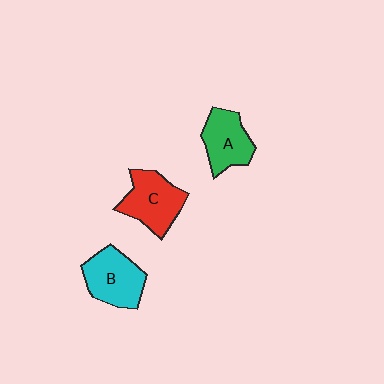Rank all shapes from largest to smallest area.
From largest to smallest: C (red), B (cyan), A (green).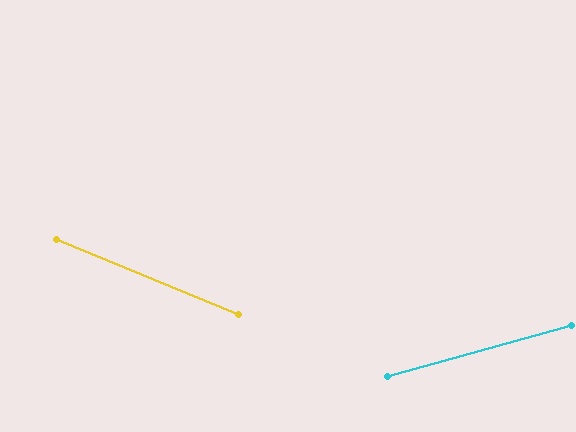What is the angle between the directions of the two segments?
Approximately 38 degrees.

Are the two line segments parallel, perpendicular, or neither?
Neither parallel nor perpendicular — they differ by about 38°.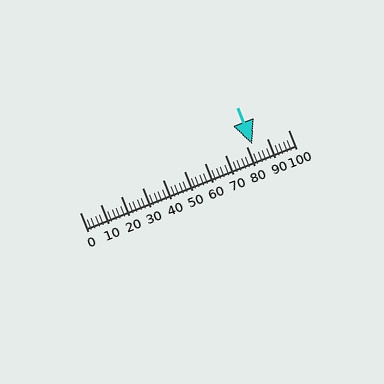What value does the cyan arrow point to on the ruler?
The cyan arrow points to approximately 83.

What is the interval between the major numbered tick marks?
The major tick marks are spaced 10 units apart.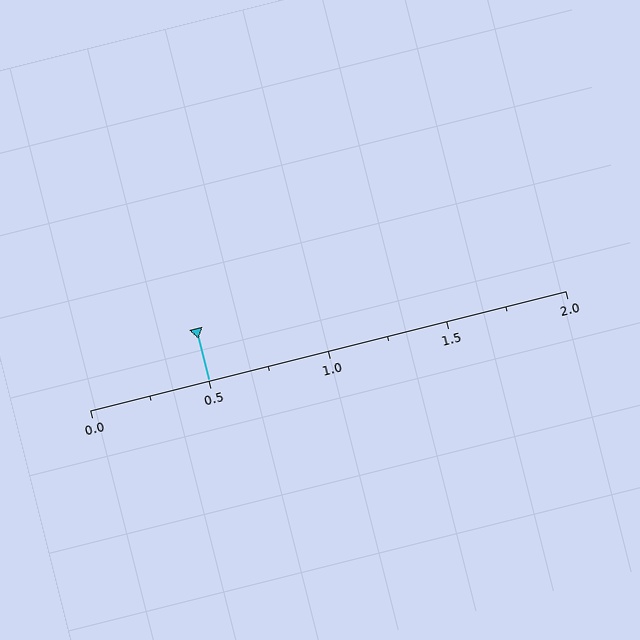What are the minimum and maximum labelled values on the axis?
The axis runs from 0.0 to 2.0.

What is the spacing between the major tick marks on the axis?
The major ticks are spaced 0.5 apart.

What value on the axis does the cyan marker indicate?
The marker indicates approximately 0.5.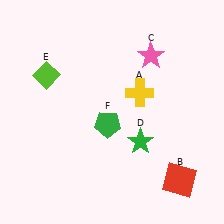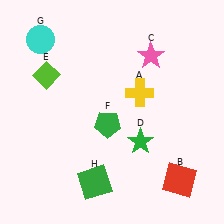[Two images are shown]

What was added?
A cyan circle (G), a green square (H) were added in Image 2.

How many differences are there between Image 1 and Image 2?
There are 2 differences between the two images.